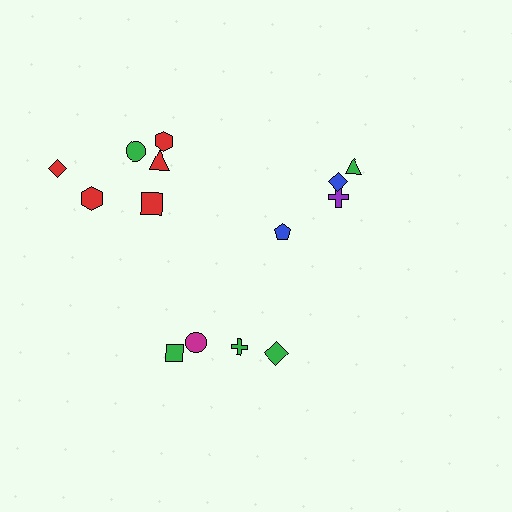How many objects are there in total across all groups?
There are 14 objects.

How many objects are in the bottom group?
There are 4 objects.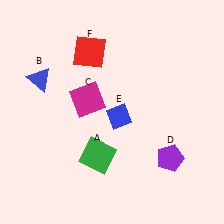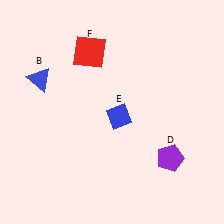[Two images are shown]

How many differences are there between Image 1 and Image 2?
There are 2 differences between the two images.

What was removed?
The magenta square (C), the green square (A) were removed in Image 2.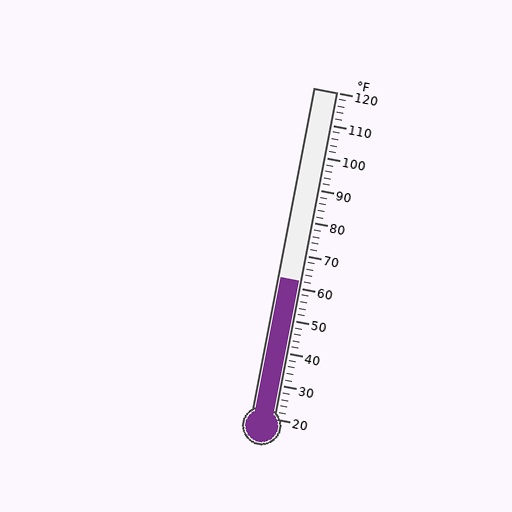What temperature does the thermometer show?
The thermometer shows approximately 62°F.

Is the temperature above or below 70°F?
The temperature is below 70°F.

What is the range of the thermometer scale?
The thermometer scale ranges from 20°F to 120°F.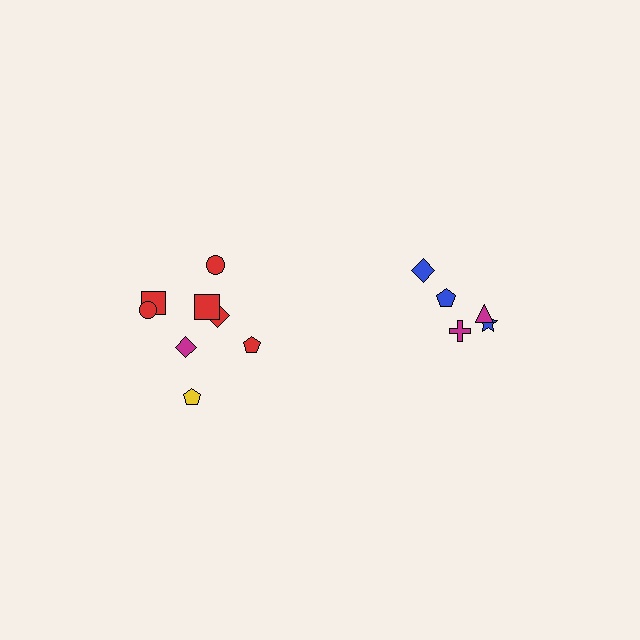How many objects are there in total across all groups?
There are 13 objects.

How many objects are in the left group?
There are 8 objects.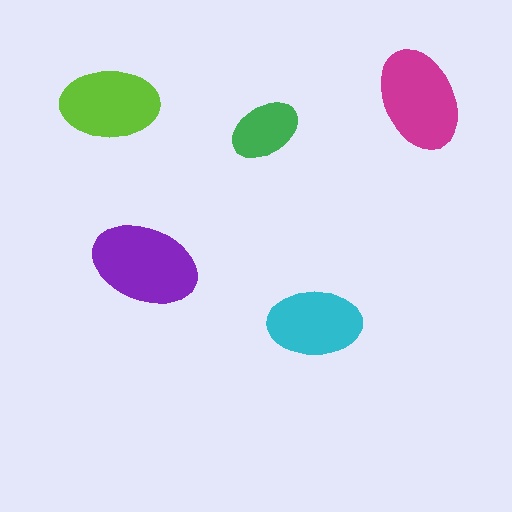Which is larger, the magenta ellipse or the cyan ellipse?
The magenta one.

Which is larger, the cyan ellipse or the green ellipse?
The cyan one.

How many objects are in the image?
There are 5 objects in the image.